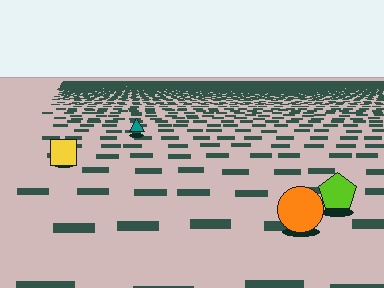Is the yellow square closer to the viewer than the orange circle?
No. The orange circle is closer — you can tell from the texture gradient: the ground texture is coarser near it.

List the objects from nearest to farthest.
From nearest to farthest: the orange circle, the lime pentagon, the yellow square, the teal triangle.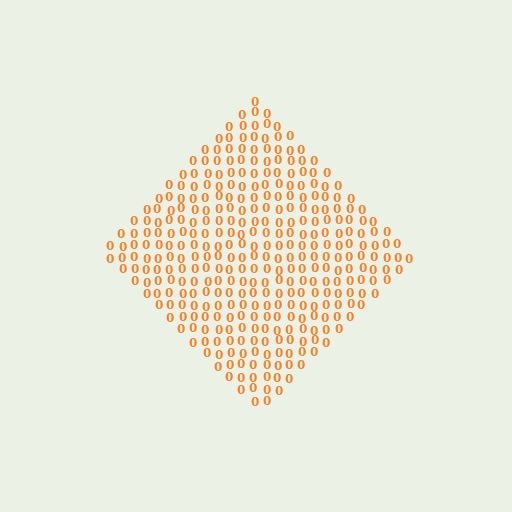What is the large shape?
The large shape is a diamond.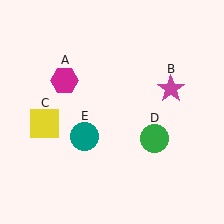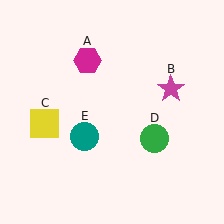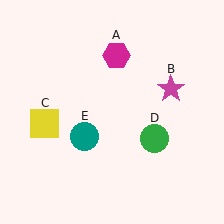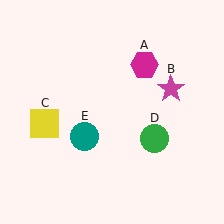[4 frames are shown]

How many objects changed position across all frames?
1 object changed position: magenta hexagon (object A).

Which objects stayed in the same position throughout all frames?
Magenta star (object B) and yellow square (object C) and green circle (object D) and teal circle (object E) remained stationary.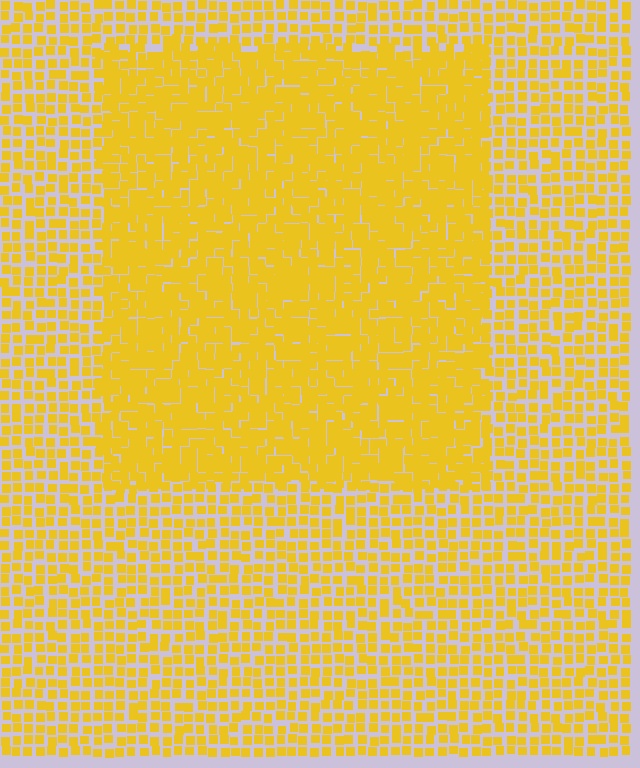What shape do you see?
I see a rectangle.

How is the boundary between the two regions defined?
The boundary is defined by a change in element density (approximately 1.8x ratio). All elements are the same color, size, and shape.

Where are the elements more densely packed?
The elements are more densely packed inside the rectangle boundary.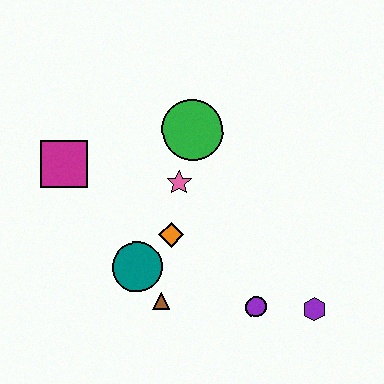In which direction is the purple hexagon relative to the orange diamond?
The purple hexagon is to the right of the orange diamond.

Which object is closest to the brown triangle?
The teal circle is closest to the brown triangle.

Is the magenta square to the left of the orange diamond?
Yes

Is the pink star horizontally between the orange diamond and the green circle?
Yes